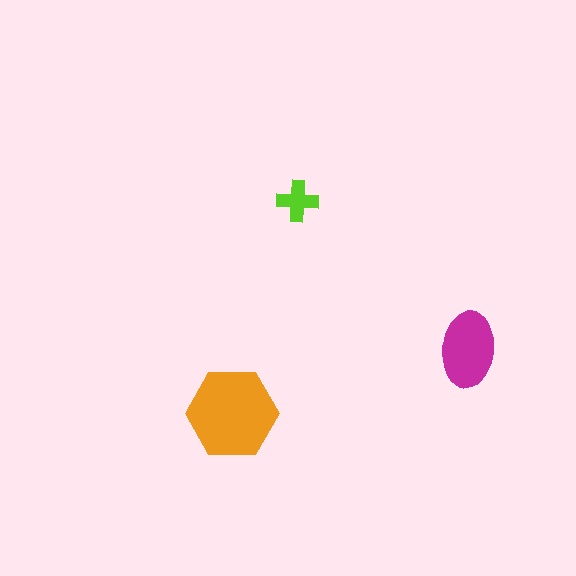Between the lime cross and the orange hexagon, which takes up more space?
The orange hexagon.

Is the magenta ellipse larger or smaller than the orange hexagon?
Smaller.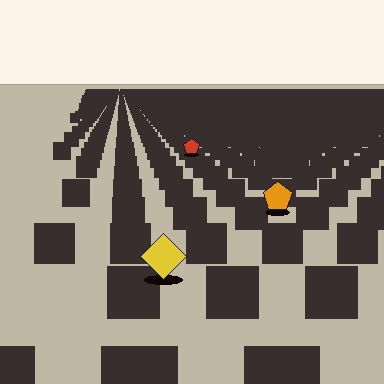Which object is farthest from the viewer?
The red pentagon is farthest from the viewer. It appears smaller and the ground texture around it is denser.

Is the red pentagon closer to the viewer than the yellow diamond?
No. The yellow diamond is closer — you can tell from the texture gradient: the ground texture is coarser near it.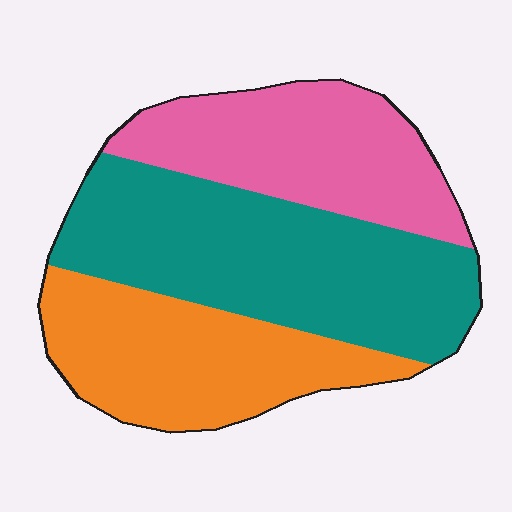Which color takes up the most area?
Teal, at roughly 40%.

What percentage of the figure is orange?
Orange covers about 30% of the figure.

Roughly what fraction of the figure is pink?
Pink covers about 30% of the figure.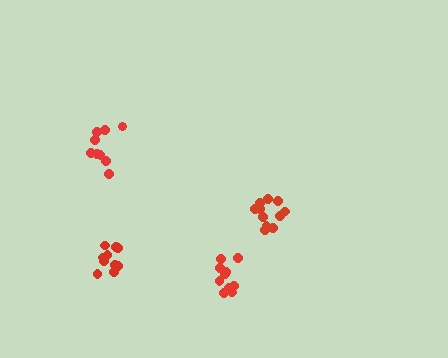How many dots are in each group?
Group 1: 11 dots, Group 2: 11 dots, Group 3: 9 dots, Group 4: 10 dots (41 total).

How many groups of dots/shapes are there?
There are 4 groups.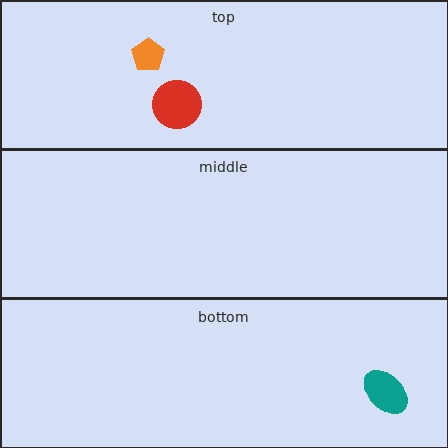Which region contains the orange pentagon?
The top region.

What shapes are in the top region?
The orange pentagon, the red circle.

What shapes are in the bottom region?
The teal ellipse.